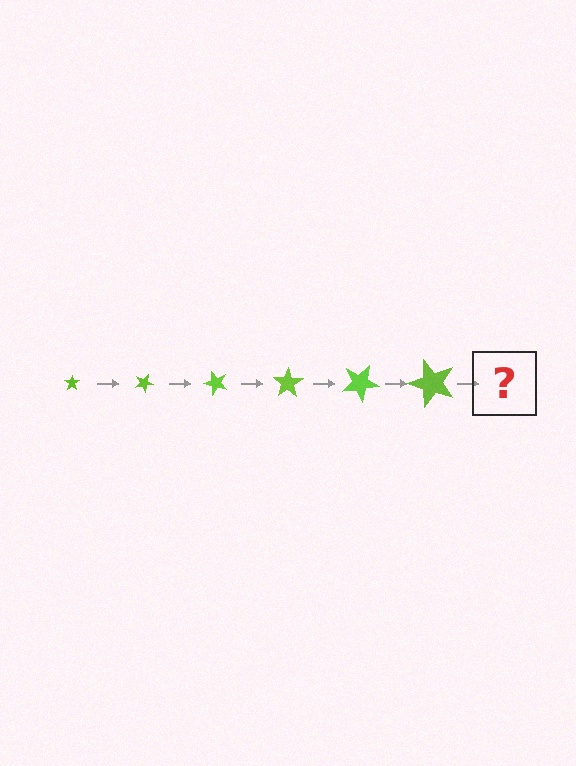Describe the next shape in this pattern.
It should be a star, larger than the previous one and rotated 150 degrees from the start.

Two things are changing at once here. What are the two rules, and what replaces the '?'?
The two rules are that the star grows larger each step and it rotates 25 degrees each step. The '?' should be a star, larger than the previous one and rotated 150 degrees from the start.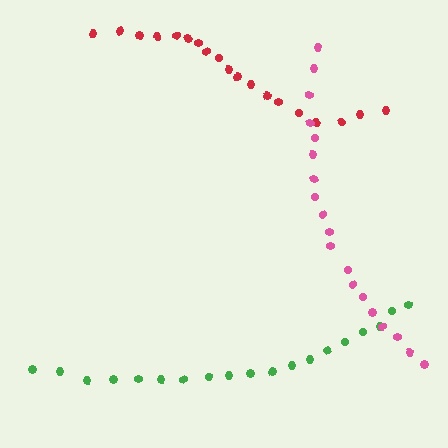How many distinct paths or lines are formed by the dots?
There are 3 distinct paths.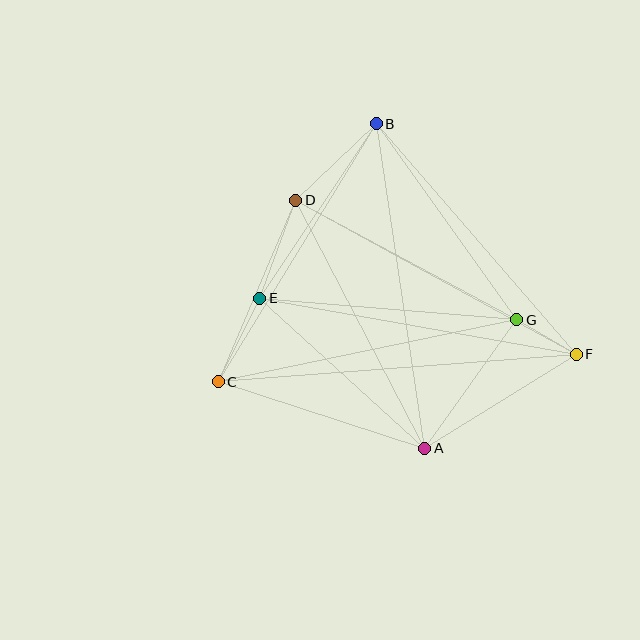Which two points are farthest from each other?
Points C and F are farthest from each other.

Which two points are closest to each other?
Points F and G are closest to each other.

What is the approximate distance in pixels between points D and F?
The distance between D and F is approximately 320 pixels.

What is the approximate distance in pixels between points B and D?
The distance between B and D is approximately 111 pixels.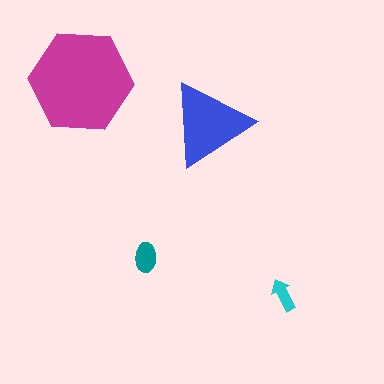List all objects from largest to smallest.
The magenta hexagon, the blue triangle, the teal ellipse, the cyan arrow.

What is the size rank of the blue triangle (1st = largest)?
2nd.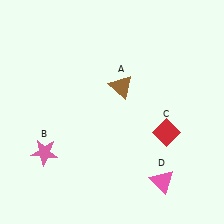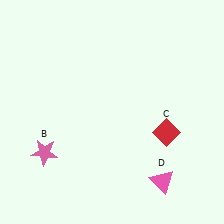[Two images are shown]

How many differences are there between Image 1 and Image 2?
There is 1 difference between the two images.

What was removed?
The brown triangle (A) was removed in Image 2.